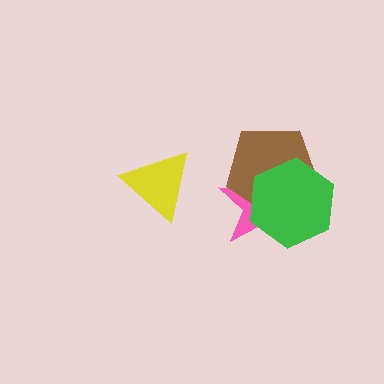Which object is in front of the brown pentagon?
The green hexagon is in front of the brown pentagon.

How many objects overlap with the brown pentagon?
2 objects overlap with the brown pentagon.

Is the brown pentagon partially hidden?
Yes, it is partially covered by another shape.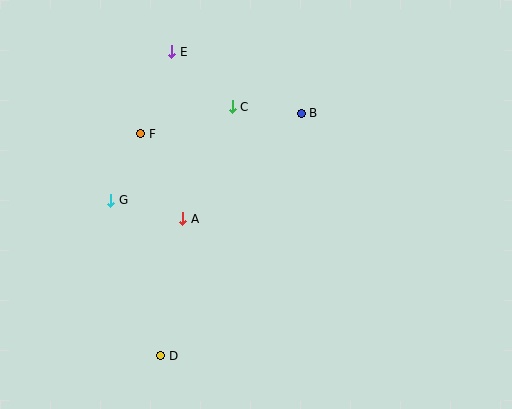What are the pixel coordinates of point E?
Point E is at (172, 52).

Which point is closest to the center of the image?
Point A at (183, 219) is closest to the center.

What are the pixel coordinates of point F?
Point F is at (141, 134).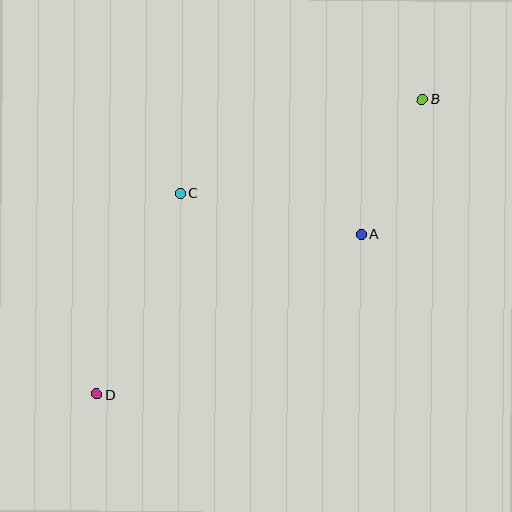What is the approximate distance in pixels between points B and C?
The distance between B and C is approximately 260 pixels.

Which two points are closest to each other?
Points A and B are closest to each other.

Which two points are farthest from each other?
Points B and D are farthest from each other.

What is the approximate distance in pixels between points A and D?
The distance between A and D is approximately 310 pixels.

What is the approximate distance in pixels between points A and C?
The distance between A and C is approximately 186 pixels.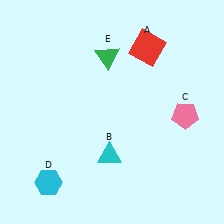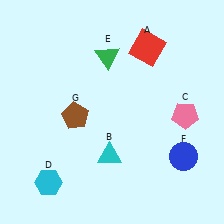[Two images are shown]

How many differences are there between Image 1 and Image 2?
There are 2 differences between the two images.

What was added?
A blue circle (F), a brown pentagon (G) were added in Image 2.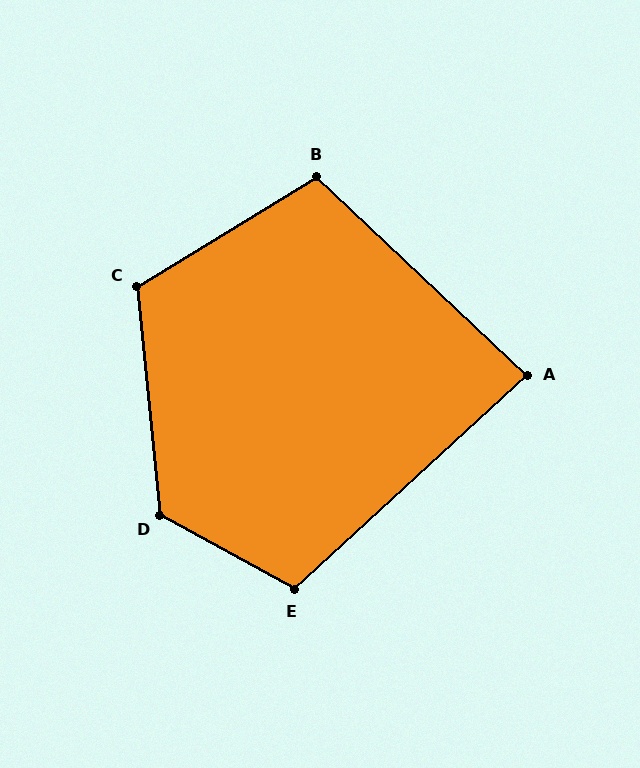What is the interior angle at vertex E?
Approximately 109 degrees (obtuse).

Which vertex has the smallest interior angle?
A, at approximately 86 degrees.